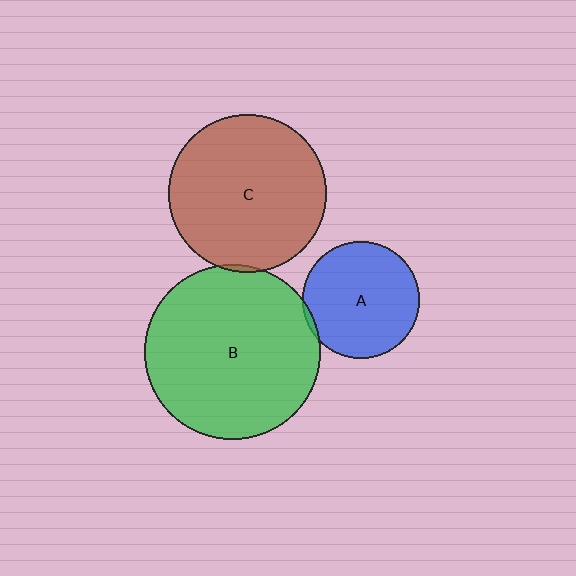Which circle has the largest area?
Circle B (green).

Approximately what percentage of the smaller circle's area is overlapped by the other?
Approximately 5%.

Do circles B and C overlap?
Yes.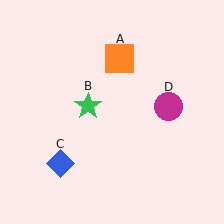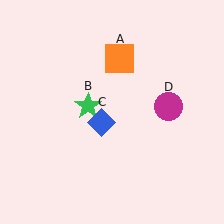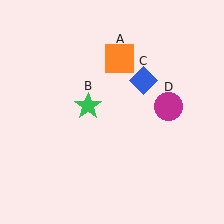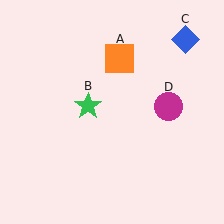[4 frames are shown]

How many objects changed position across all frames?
1 object changed position: blue diamond (object C).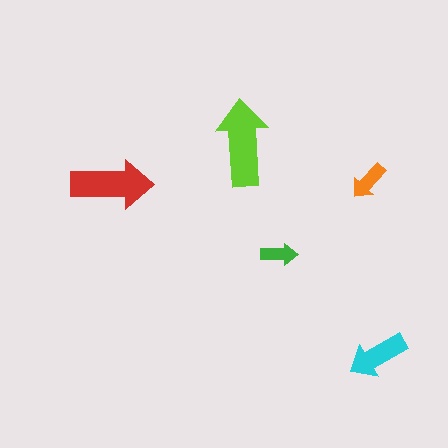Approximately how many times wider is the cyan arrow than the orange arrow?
About 1.5 times wider.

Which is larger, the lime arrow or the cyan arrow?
The lime one.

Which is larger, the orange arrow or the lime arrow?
The lime one.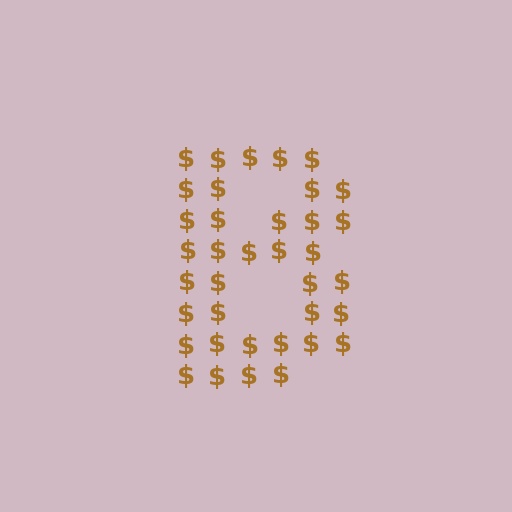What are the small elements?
The small elements are dollar signs.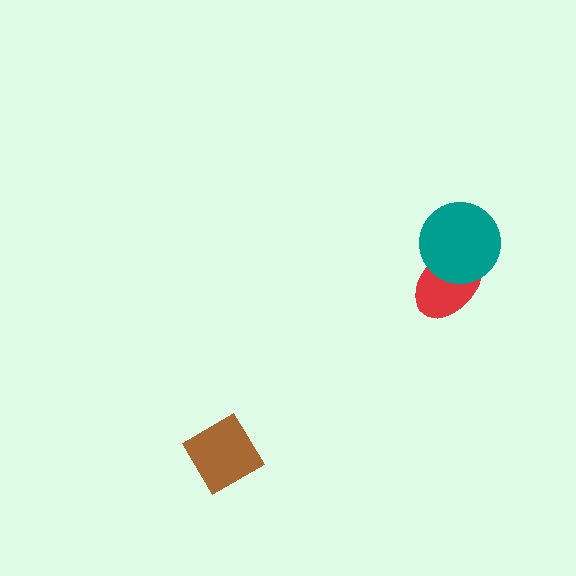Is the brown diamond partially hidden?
No, no other shape covers it.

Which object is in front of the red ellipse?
The teal circle is in front of the red ellipse.